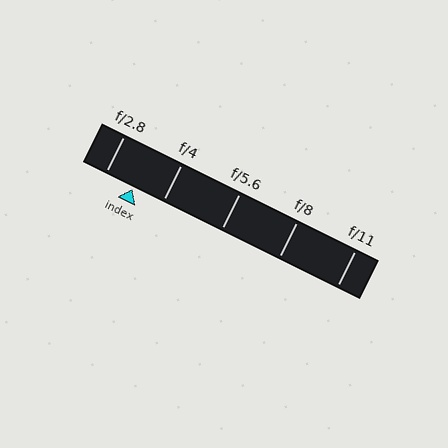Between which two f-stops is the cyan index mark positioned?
The index mark is between f/2.8 and f/4.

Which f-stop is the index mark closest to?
The index mark is closest to f/2.8.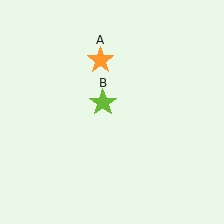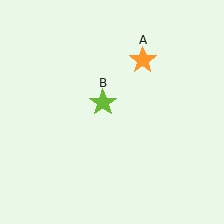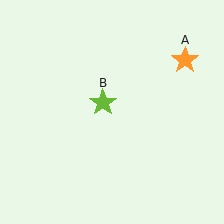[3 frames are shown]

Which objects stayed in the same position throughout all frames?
Lime star (object B) remained stationary.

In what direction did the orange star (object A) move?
The orange star (object A) moved right.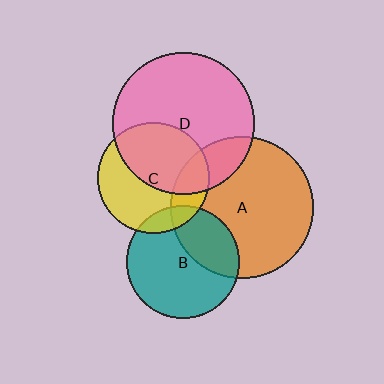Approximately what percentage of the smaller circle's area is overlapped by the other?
Approximately 30%.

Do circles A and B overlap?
Yes.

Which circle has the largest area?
Circle A (orange).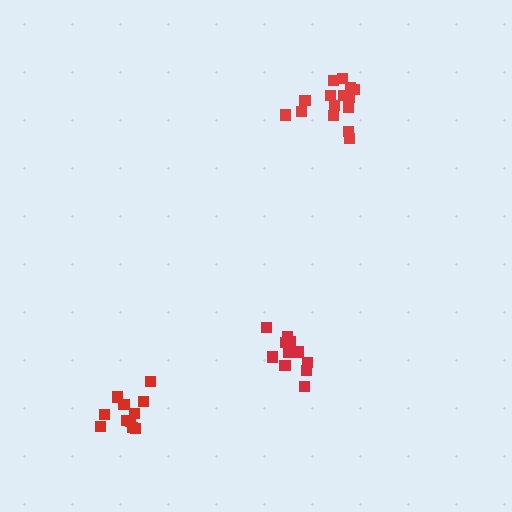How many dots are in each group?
Group 1: 13 dots, Group 2: 15 dots, Group 3: 11 dots (39 total).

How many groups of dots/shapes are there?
There are 3 groups.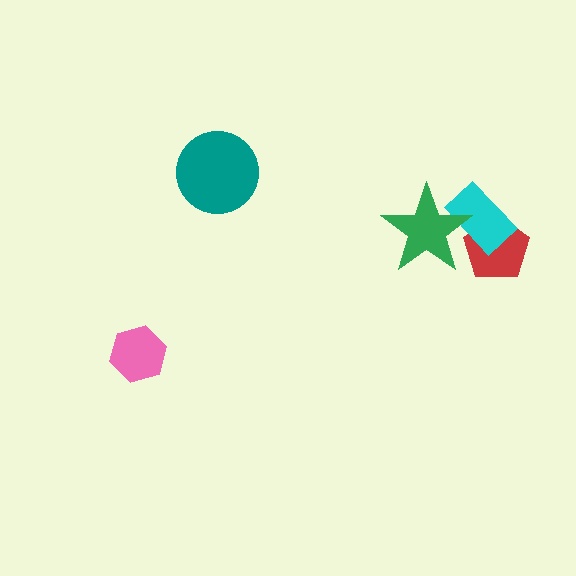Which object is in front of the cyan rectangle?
The green star is in front of the cyan rectangle.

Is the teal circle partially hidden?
No, no other shape covers it.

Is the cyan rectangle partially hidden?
Yes, it is partially covered by another shape.